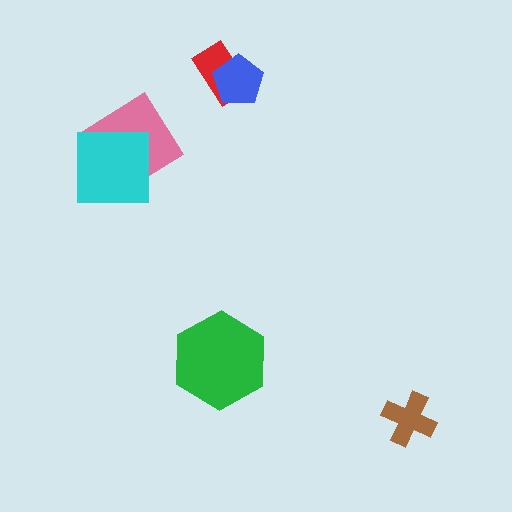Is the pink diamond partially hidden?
Yes, it is partially covered by another shape.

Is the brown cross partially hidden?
No, no other shape covers it.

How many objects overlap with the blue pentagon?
1 object overlaps with the blue pentagon.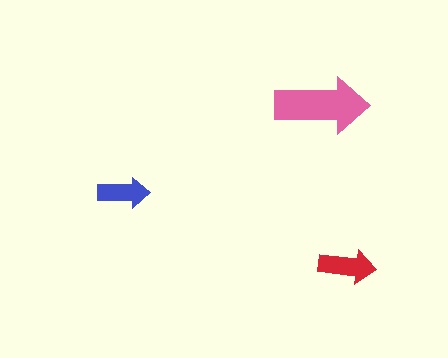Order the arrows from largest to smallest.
the pink one, the red one, the blue one.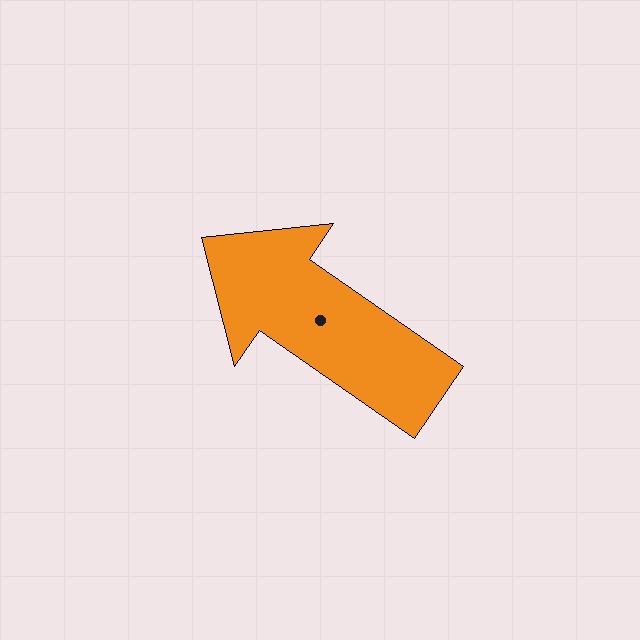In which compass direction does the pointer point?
Northwest.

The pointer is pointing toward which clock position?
Roughly 10 o'clock.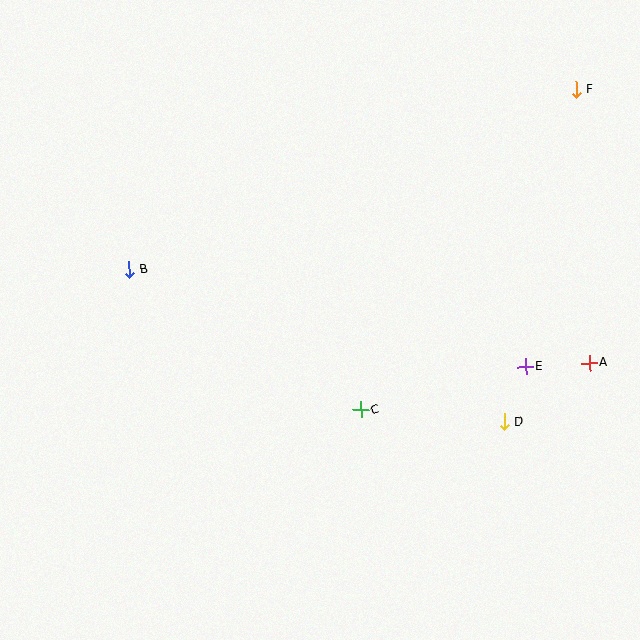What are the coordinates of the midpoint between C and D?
The midpoint between C and D is at (432, 416).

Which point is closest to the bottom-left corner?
Point B is closest to the bottom-left corner.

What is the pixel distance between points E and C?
The distance between E and C is 170 pixels.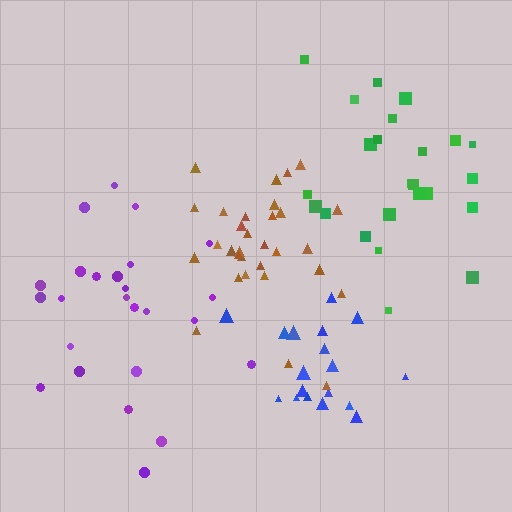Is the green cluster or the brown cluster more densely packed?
Brown.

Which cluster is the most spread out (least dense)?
Purple.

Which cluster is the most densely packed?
Blue.